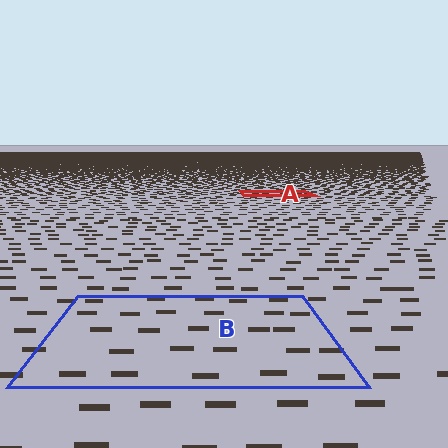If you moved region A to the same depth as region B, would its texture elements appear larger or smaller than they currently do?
They would appear larger. At a closer depth, the same texture elements are projected at a bigger on-screen size.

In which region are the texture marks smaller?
The texture marks are smaller in region A, because it is farther away.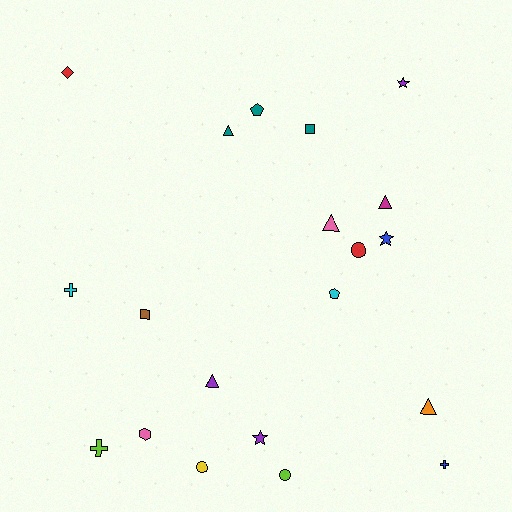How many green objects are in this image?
There are no green objects.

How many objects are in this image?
There are 20 objects.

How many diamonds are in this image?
There is 1 diamond.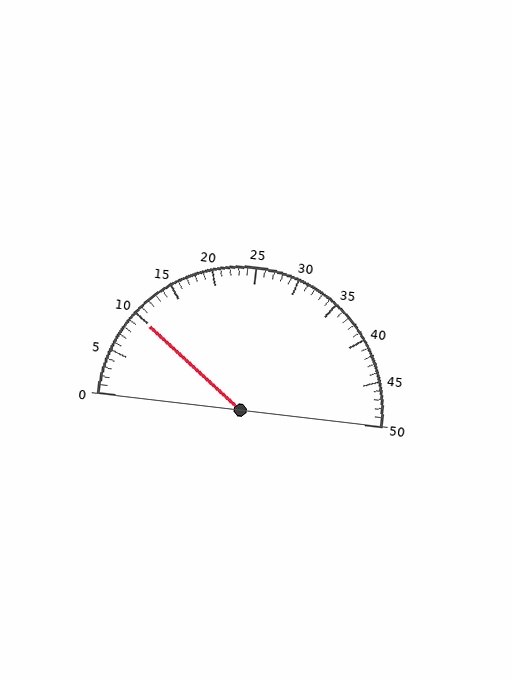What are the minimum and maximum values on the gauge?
The gauge ranges from 0 to 50.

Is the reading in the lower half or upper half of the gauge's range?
The reading is in the lower half of the range (0 to 50).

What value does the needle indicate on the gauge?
The needle indicates approximately 10.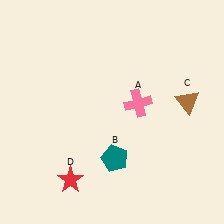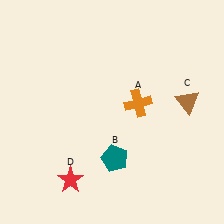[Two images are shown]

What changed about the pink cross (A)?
In Image 1, A is pink. In Image 2, it changed to orange.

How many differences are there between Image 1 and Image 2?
There is 1 difference between the two images.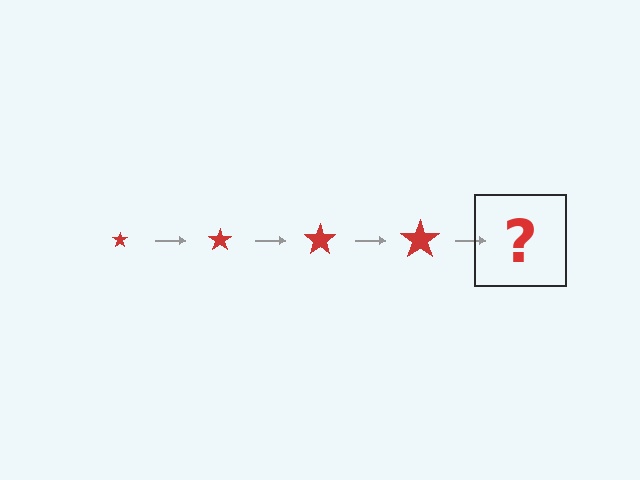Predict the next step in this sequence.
The next step is a red star, larger than the previous one.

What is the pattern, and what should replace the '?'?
The pattern is that the star gets progressively larger each step. The '?' should be a red star, larger than the previous one.